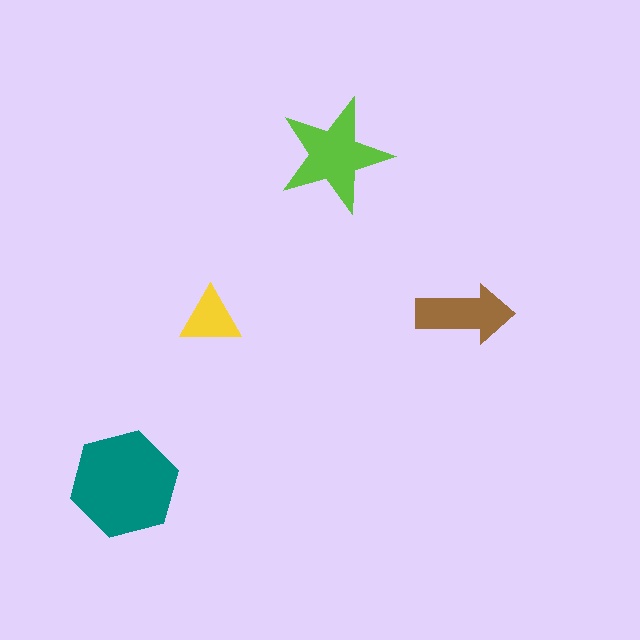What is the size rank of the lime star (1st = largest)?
2nd.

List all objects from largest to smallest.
The teal hexagon, the lime star, the brown arrow, the yellow triangle.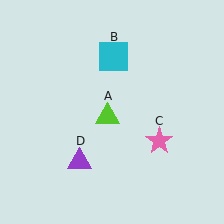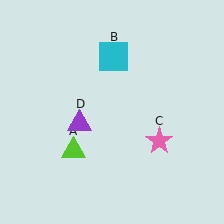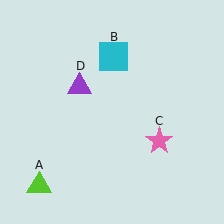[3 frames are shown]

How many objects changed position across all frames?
2 objects changed position: lime triangle (object A), purple triangle (object D).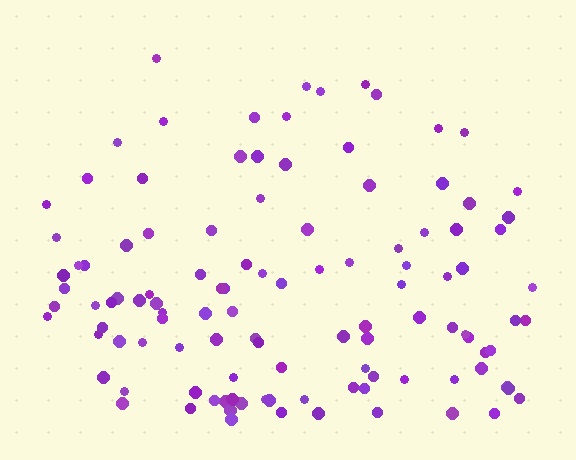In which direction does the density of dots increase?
From top to bottom, with the bottom side densest.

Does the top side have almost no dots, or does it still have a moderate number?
Still a moderate number, just noticeably fewer than the bottom.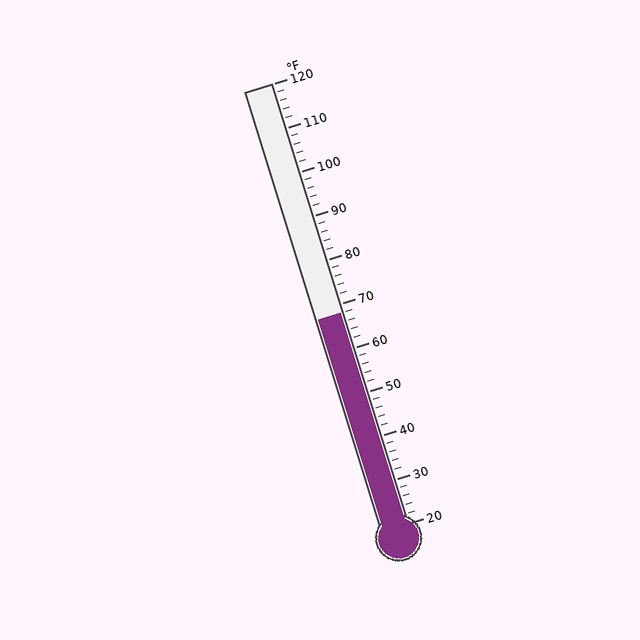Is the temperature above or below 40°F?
The temperature is above 40°F.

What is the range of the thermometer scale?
The thermometer scale ranges from 20°F to 120°F.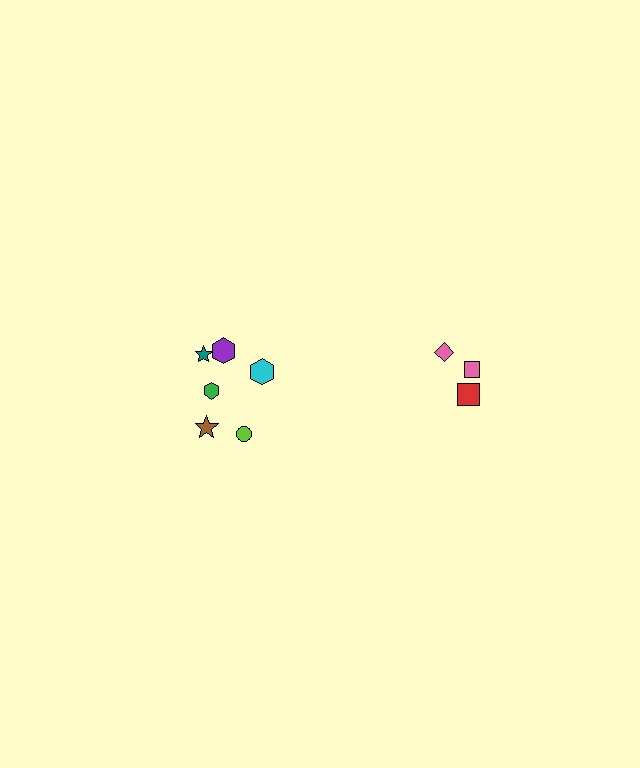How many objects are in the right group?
There are 3 objects.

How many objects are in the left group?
There are 6 objects.